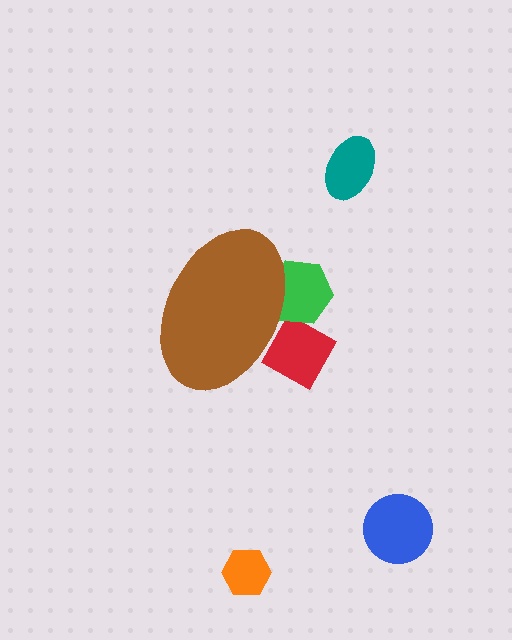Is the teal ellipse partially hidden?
No, the teal ellipse is fully visible.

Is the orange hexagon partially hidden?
No, the orange hexagon is fully visible.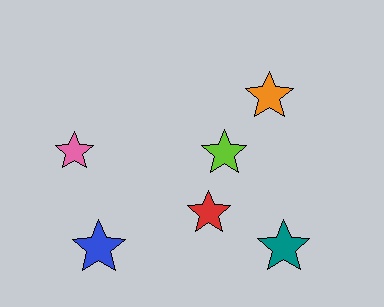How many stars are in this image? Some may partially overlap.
There are 6 stars.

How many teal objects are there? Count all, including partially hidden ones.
There is 1 teal object.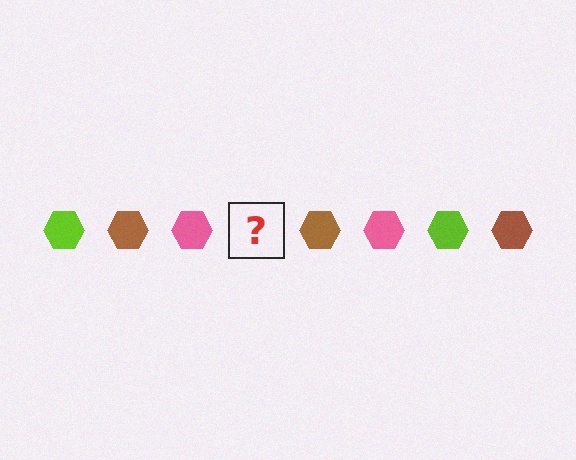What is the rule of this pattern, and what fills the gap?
The rule is that the pattern cycles through lime, brown, pink hexagons. The gap should be filled with a lime hexagon.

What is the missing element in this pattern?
The missing element is a lime hexagon.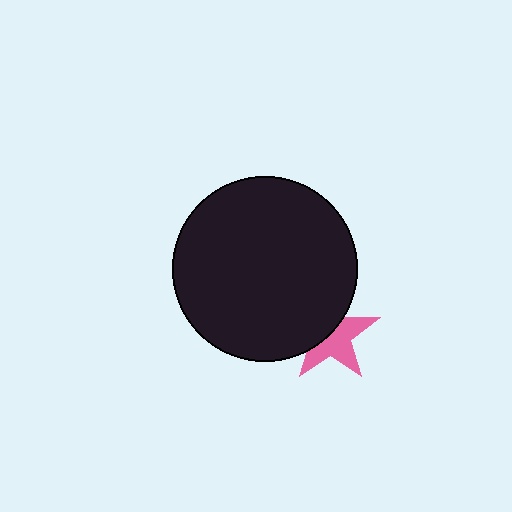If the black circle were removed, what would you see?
You would see the complete pink star.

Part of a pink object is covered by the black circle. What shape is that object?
It is a star.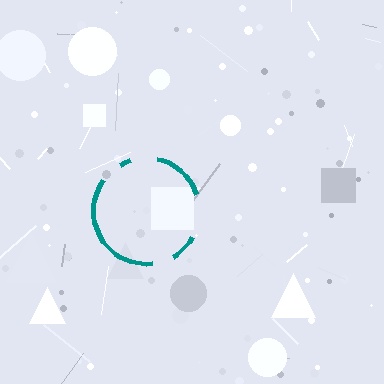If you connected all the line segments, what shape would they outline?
They would outline a circle.